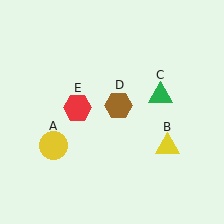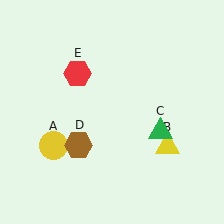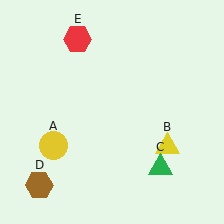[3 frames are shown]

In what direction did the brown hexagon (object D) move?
The brown hexagon (object D) moved down and to the left.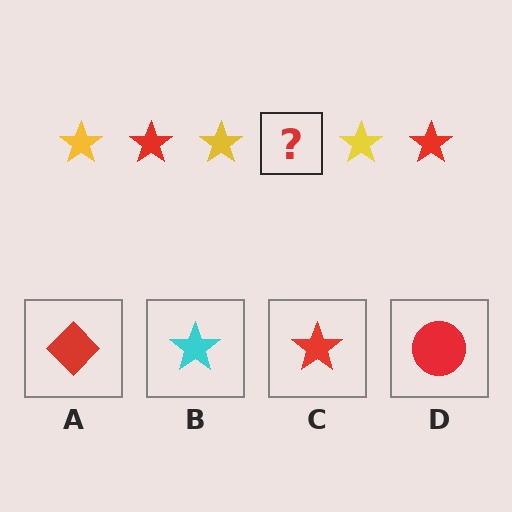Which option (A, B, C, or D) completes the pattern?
C.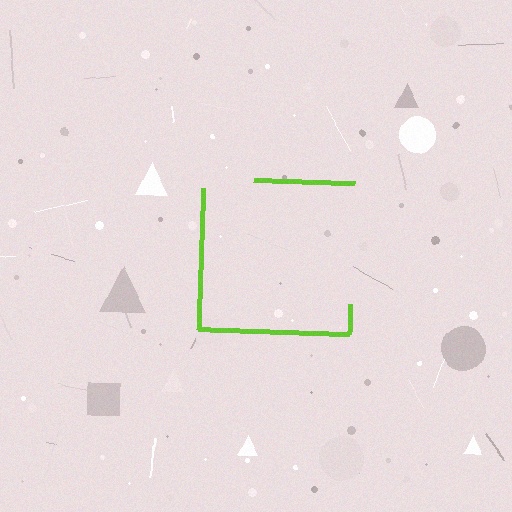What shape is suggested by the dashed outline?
The dashed outline suggests a square.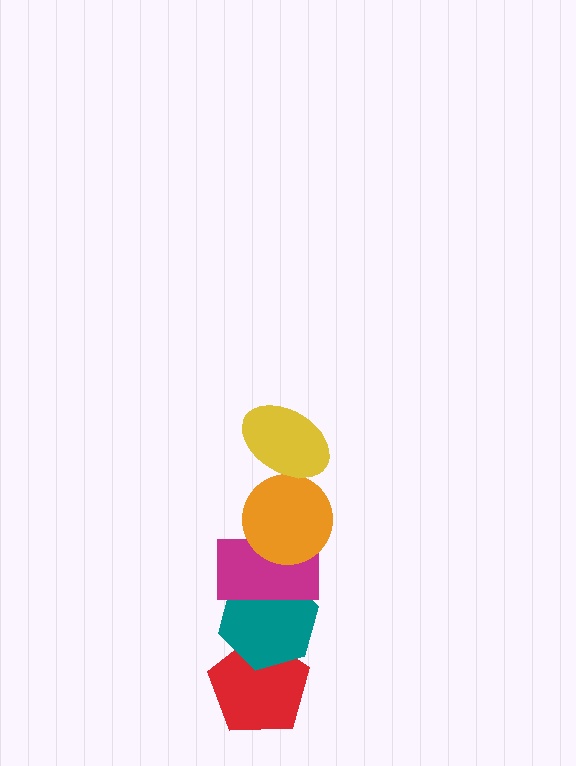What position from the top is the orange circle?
The orange circle is 2nd from the top.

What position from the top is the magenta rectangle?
The magenta rectangle is 3rd from the top.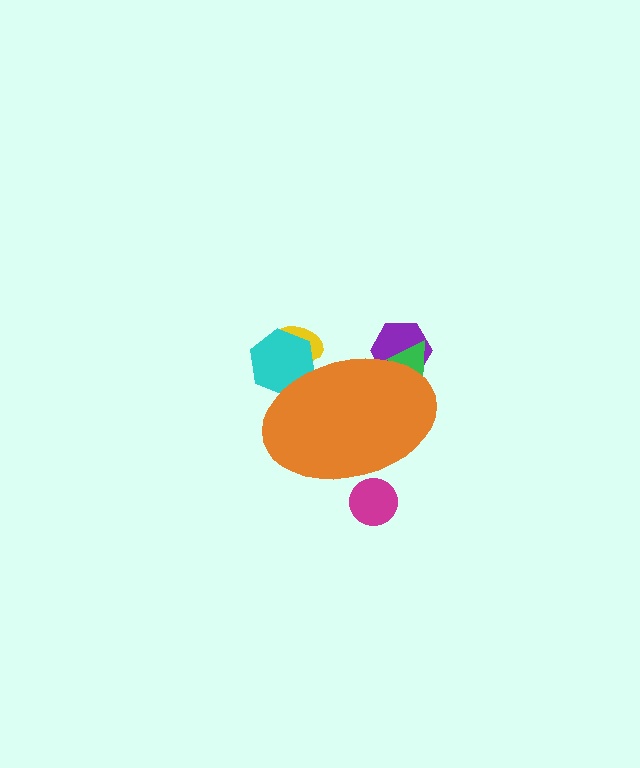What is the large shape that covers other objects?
An orange ellipse.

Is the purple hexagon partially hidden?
Yes, the purple hexagon is partially hidden behind the orange ellipse.